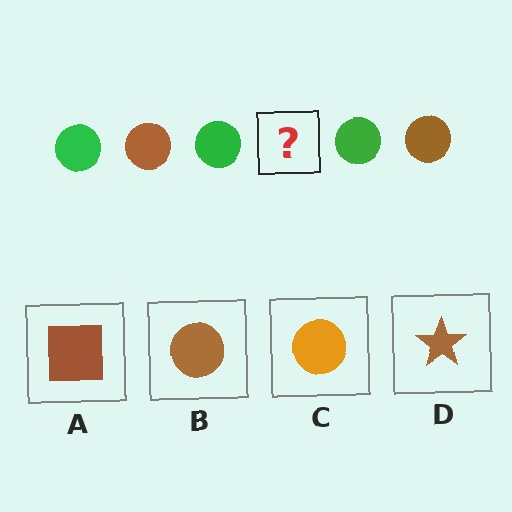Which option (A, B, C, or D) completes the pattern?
B.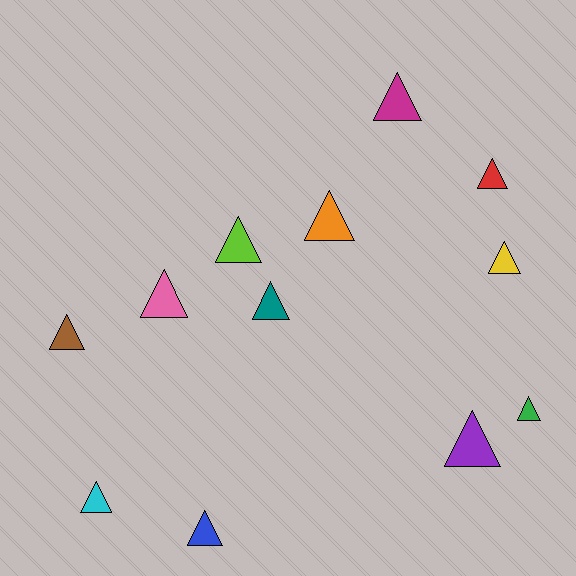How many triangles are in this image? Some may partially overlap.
There are 12 triangles.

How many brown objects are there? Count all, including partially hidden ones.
There is 1 brown object.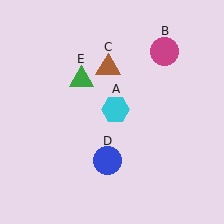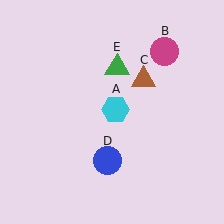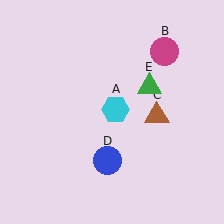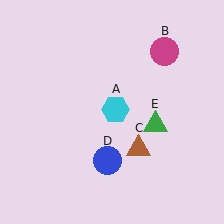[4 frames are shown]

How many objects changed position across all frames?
2 objects changed position: brown triangle (object C), green triangle (object E).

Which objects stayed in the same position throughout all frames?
Cyan hexagon (object A) and magenta circle (object B) and blue circle (object D) remained stationary.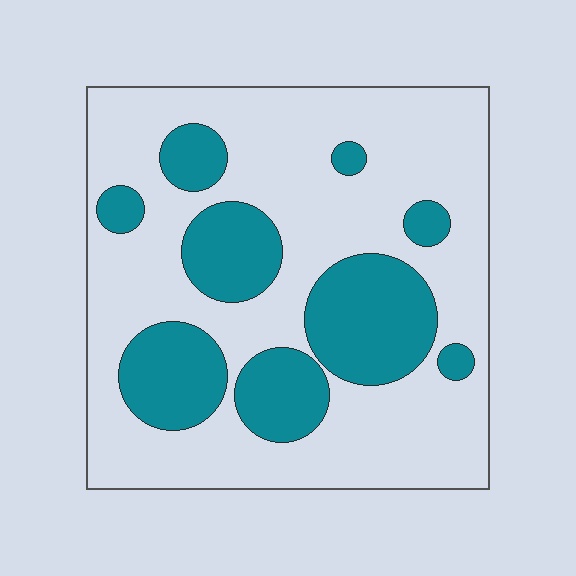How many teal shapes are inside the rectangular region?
9.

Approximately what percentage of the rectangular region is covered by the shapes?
Approximately 30%.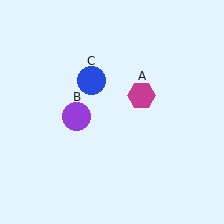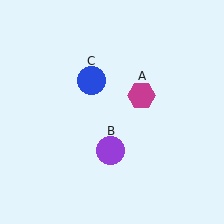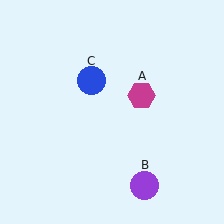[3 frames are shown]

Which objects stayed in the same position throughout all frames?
Magenta hexagon (object A) and blue circle (object C) remained stationary.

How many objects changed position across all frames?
1 object changed position: purple circle (object B).